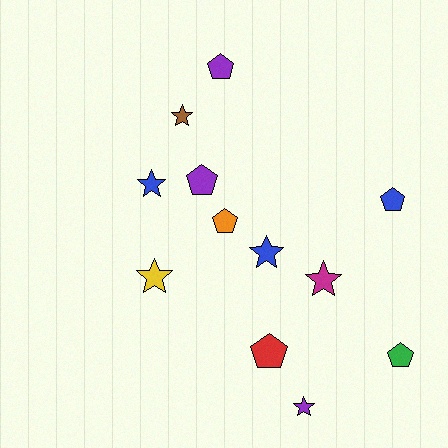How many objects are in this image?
There are 12 objects.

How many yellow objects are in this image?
There is 1 yellow object.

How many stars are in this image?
There are 6 stars.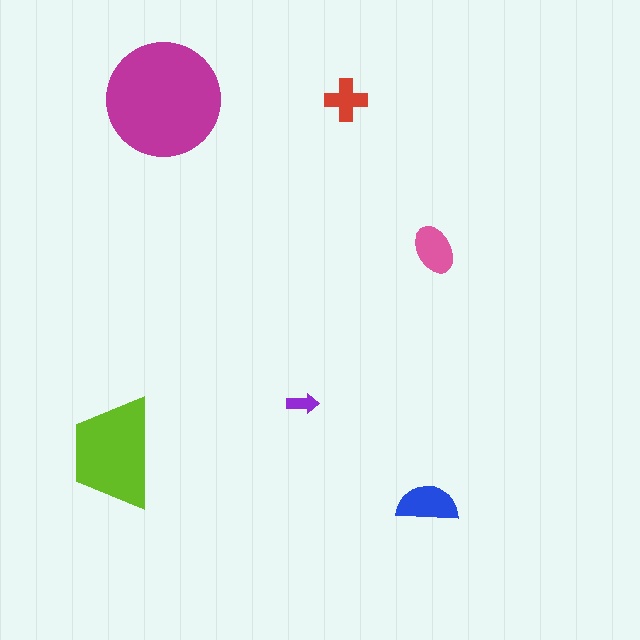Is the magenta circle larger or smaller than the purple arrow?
Larger.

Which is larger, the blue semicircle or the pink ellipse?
The blue semicircle.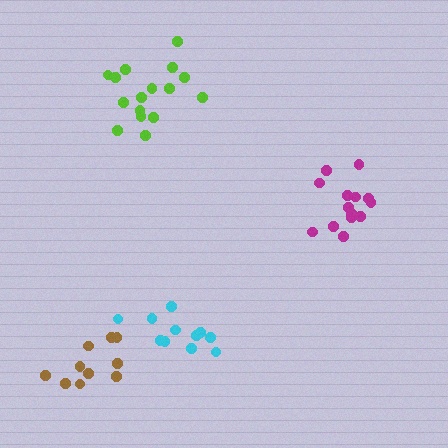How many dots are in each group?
Group 1: 11 dots, Group 2: 16 dots, Group 3: 14 dots, Group 4: 10 dots (51 total).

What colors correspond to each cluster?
The clusters are colored: cyan, lime, magenta, brown.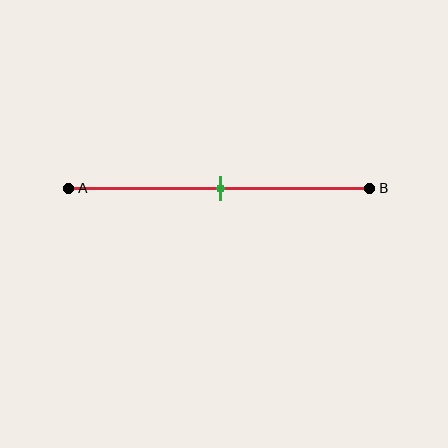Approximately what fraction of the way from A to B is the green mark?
The green mark is approximately 50% of the way from A to B.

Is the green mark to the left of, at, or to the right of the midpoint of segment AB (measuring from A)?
The green mark is approximately at the midpoint of segment AB.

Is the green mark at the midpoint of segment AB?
Yes, the mark is approximately at the midpoint.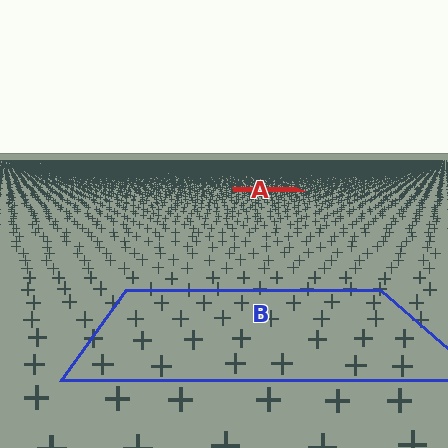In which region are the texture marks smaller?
The texture marks are smaller in region A, because it is farther away.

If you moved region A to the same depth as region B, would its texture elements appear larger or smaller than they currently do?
They would appear larger. At a closer depth, the same texture elements are projected at a bigger on-screen size.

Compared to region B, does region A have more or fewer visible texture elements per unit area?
Region A has more texture elements per unit area — they are packed more densely because it is farther away.